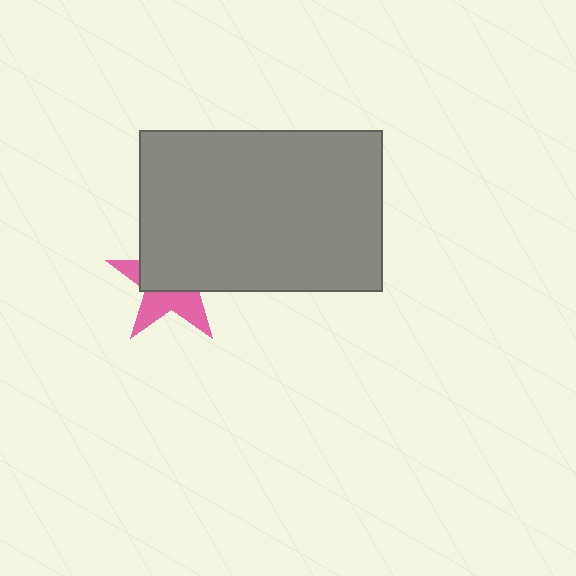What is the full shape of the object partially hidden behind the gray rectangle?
The partially hidden object is a pink star.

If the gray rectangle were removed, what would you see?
You would see the complete pink star.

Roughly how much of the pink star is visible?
A small part of it is visible (roughly 43%).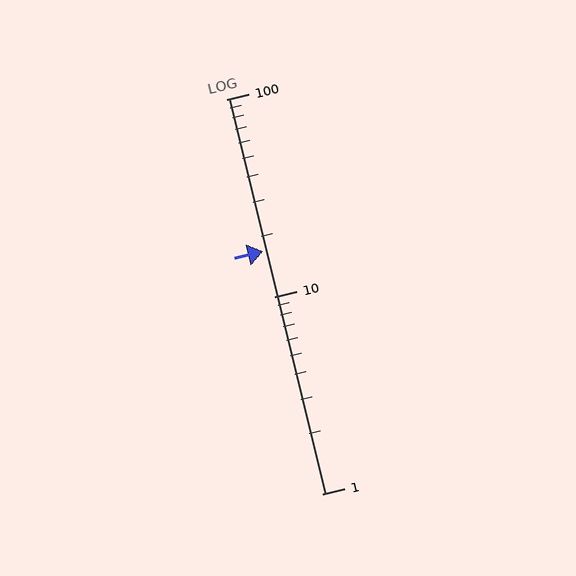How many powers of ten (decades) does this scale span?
The scale spans 2 decades, from 1 to 100.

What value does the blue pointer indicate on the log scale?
The pointer indicates approximately 17.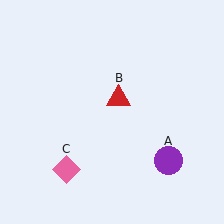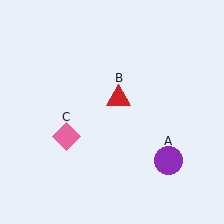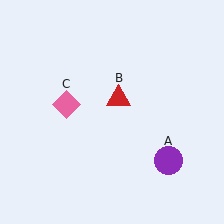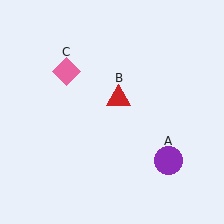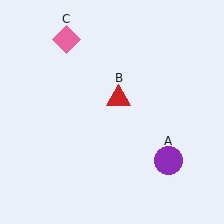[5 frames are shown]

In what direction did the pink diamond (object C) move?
The pink diamond (object C) moved up.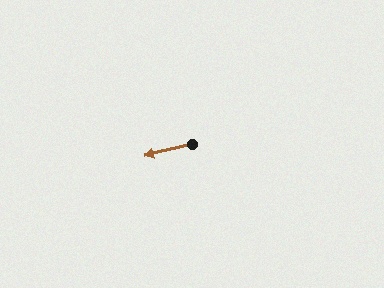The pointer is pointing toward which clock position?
Roughly 9 o'clock.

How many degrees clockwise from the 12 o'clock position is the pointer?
Approximately 256 degrees.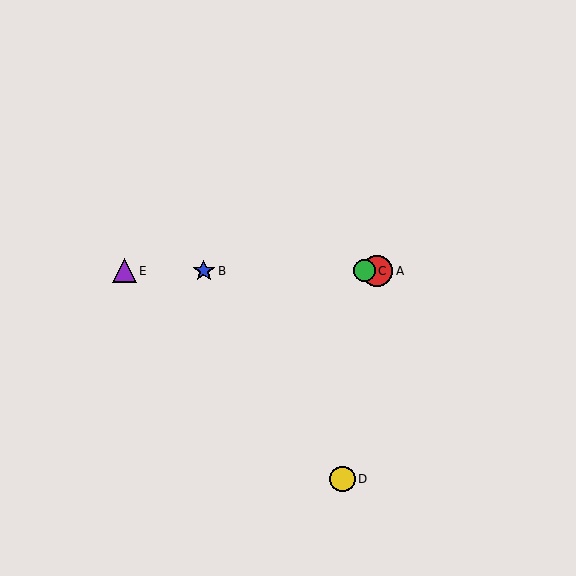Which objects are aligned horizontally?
Objects A, B, C, E are aligned horizontally.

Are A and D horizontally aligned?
No, A is at y≈271 and D is at y≈479.